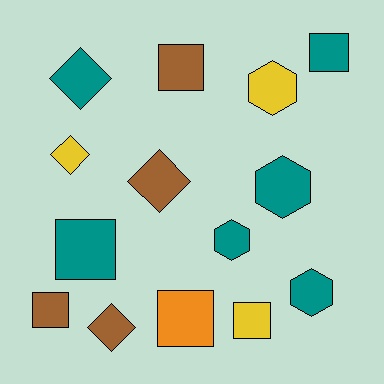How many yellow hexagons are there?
There is 1 yellow hexagon.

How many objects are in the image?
There are 14 objects.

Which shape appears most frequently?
Square, with 6 objects.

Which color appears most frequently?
Teal, with 6 objects.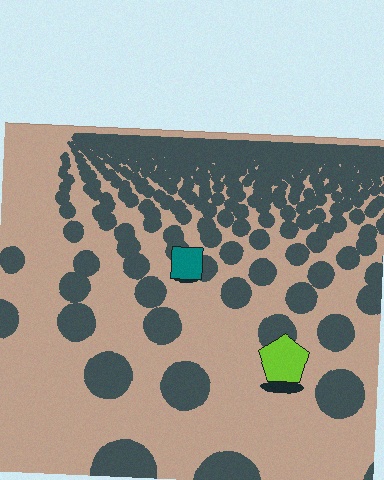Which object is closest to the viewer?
The lime pentagon is closest. The texture marks near it are larger and more spread out.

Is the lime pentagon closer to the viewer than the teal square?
Yes. The lime pentagon is closer — you can tell from the texture gradient: the ground texture is coarser near it.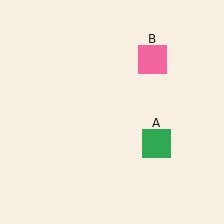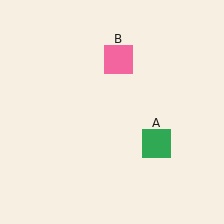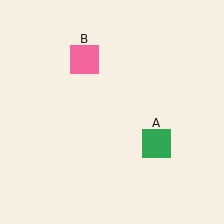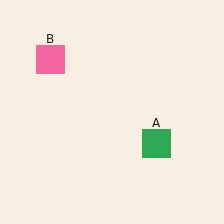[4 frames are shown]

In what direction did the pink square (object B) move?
The pink square (object B) moved left.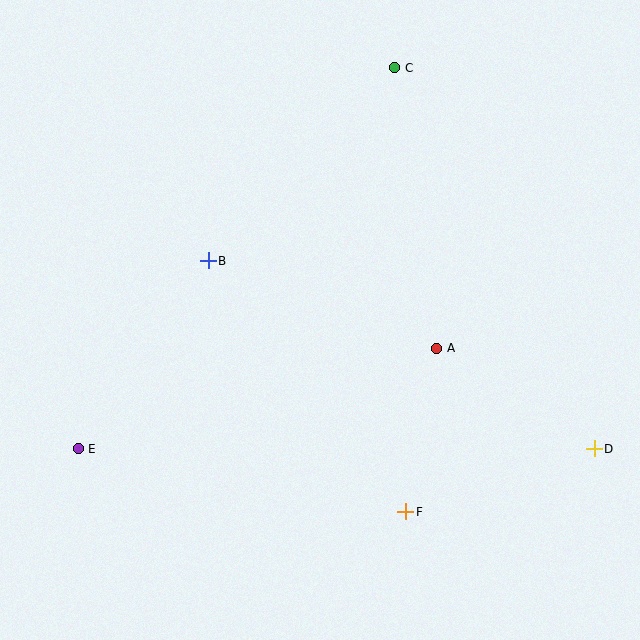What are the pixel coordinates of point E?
Point E is at (78, 449).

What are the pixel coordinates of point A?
Point A is at (437, 348).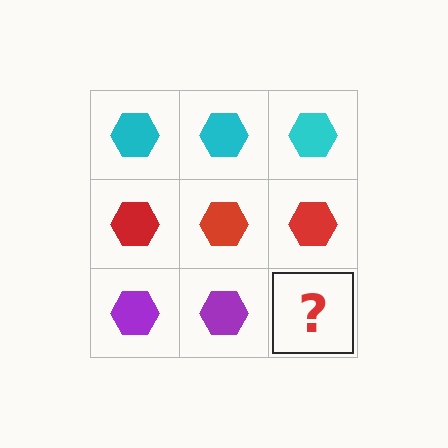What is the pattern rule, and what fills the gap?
The rule is that each row has a consistent color. The gap should be filled with a purple hexagon.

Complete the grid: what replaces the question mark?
The question mark should be replaced with a purple hexagon.